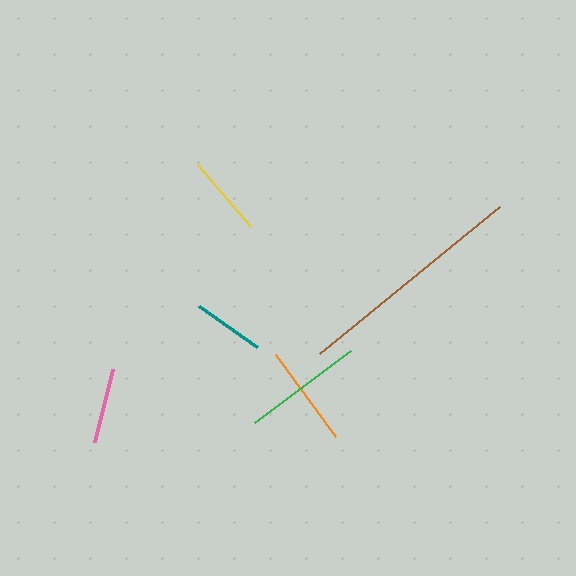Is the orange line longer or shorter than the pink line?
The orange line is longer than the pink line.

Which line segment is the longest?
The brown line is the longest at approximately 232 pixels.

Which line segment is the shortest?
The teal line is the shortest at approximately 70 pixels.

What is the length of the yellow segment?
The yellow segment is approximately 81 pixels long.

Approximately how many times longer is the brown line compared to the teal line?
The brown line is approximately 3.3 times the length of the teal line.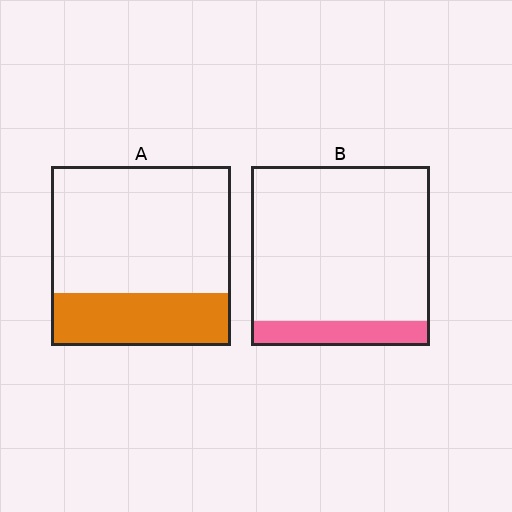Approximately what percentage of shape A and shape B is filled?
A is approximately 30% and B is approximately 15%.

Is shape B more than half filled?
No.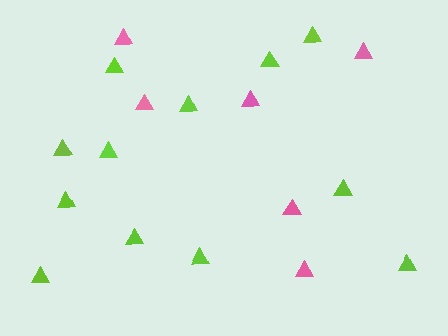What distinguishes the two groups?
There are 2 groups: one group of pink triangles (6) and one group of lime triangles (12).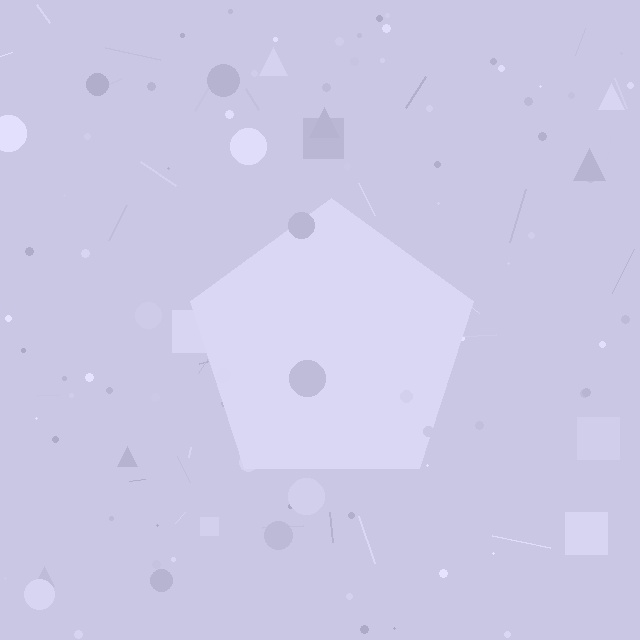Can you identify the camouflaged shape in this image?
The camouflaged shape is a pentagon.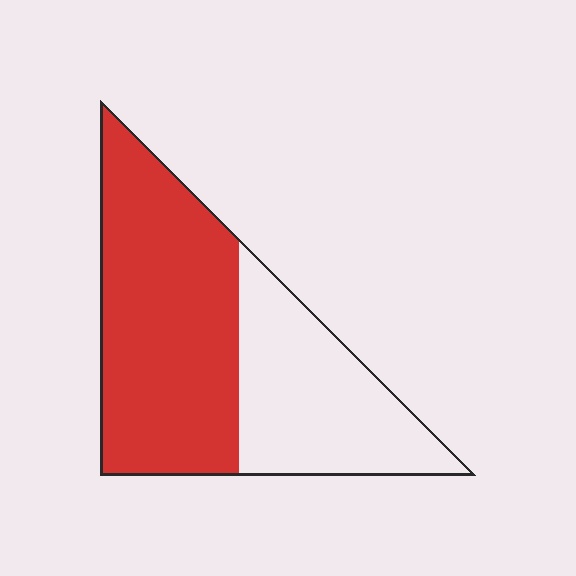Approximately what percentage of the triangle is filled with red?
Approximately 60%.